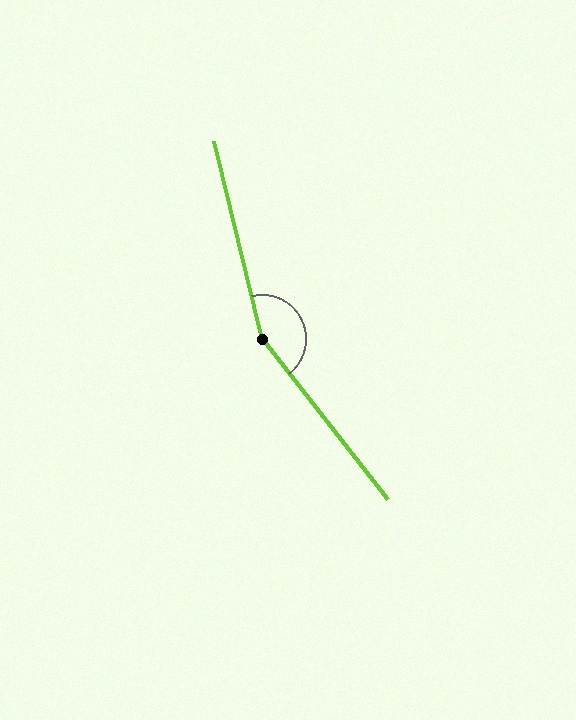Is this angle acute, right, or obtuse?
It is obtuse.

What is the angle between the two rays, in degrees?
Approximately 156 degrees.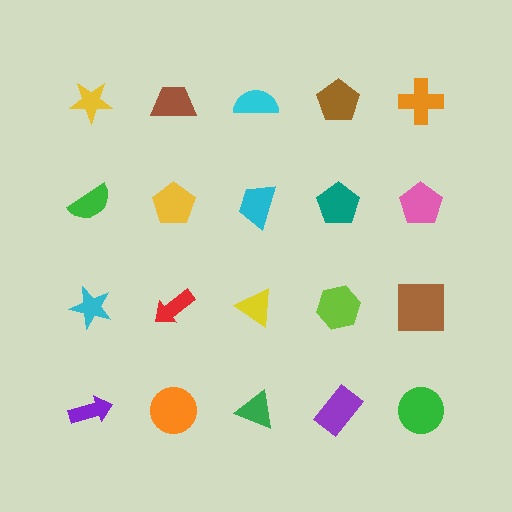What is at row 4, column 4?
A purple rectangle.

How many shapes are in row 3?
5 shapes.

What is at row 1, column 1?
A yellow star.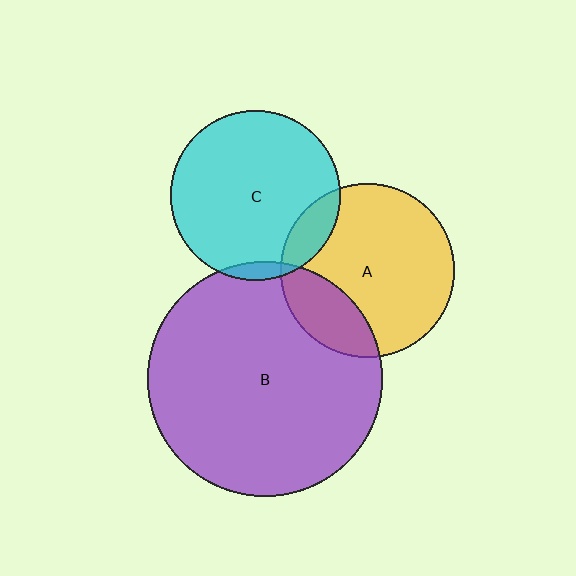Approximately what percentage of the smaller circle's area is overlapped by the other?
Approximately 5%.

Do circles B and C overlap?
Yes.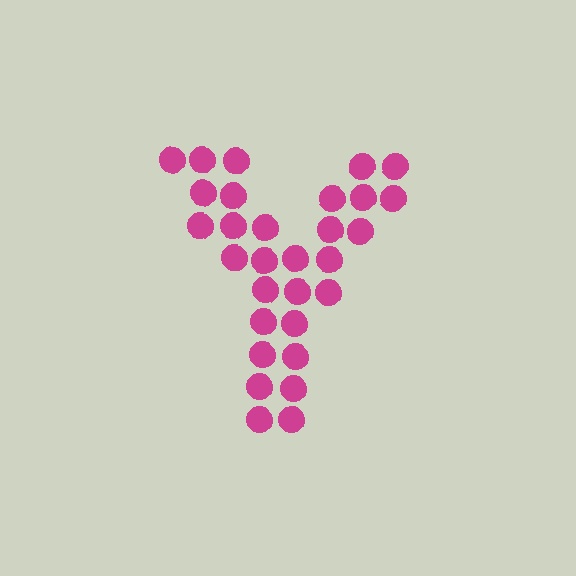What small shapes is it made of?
It is made of small circles.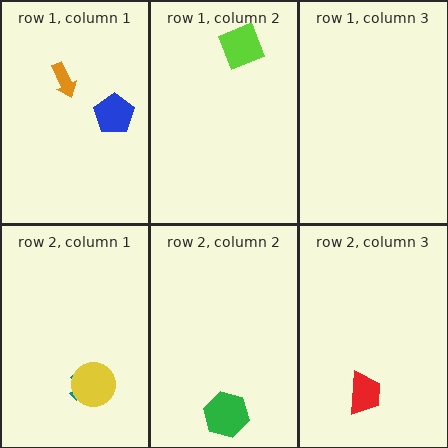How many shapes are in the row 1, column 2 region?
1.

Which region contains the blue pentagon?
The row 1, column 1 region.